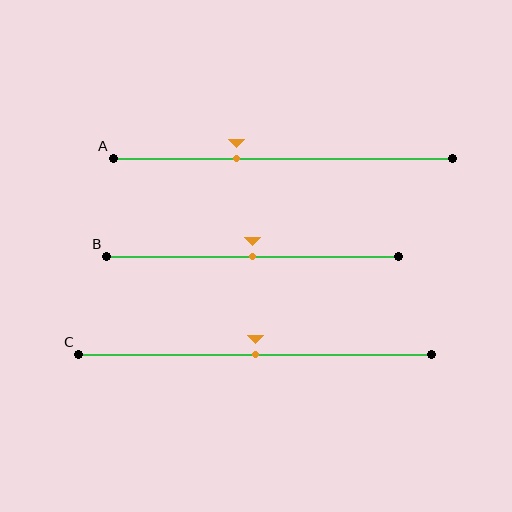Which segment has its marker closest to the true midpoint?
Segment B has its marker closest to the true midpoint.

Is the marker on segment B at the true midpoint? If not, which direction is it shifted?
Yes, the marker on segment B is at the true midpoint.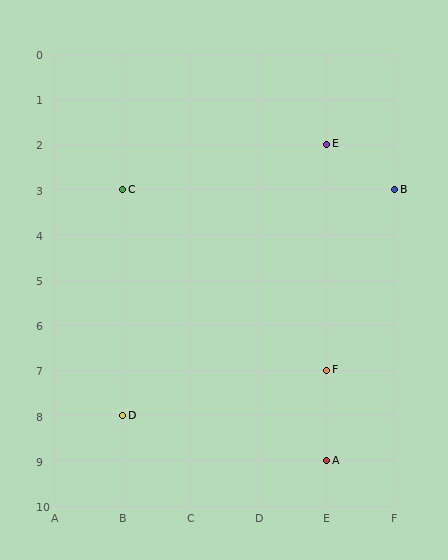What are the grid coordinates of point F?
Point F is at grid coordinates (E, 7).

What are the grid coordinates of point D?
Point D is at grid coordinates (B, 8).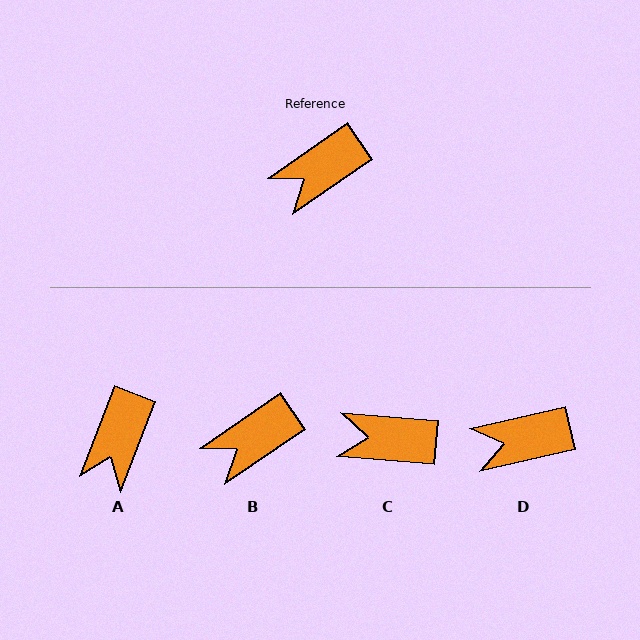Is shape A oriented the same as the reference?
No, it is off by about 34 degrees.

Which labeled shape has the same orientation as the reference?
B.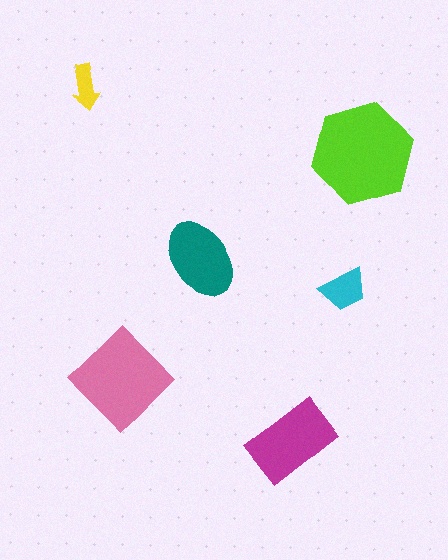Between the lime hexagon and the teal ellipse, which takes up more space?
The lime hexagon.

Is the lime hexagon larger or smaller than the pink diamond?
Larger.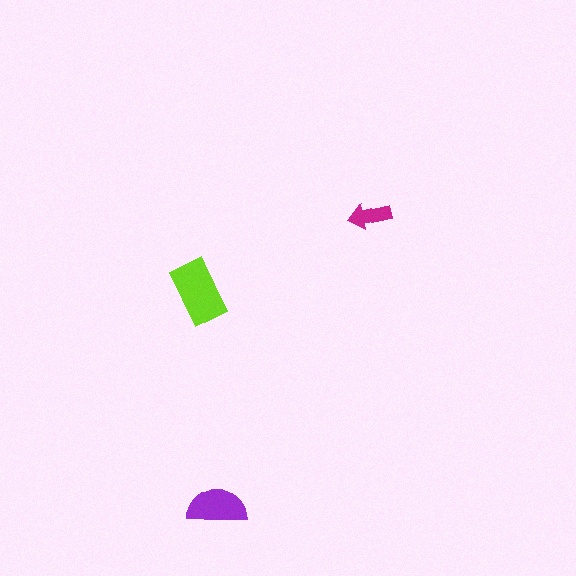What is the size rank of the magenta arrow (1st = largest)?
3rd.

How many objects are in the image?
There are 3 objects in the image.